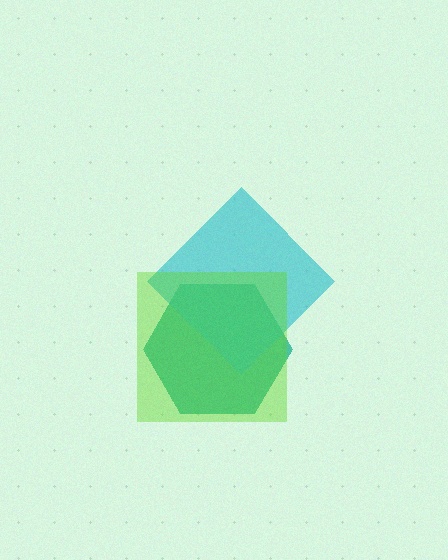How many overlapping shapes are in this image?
There are 3 overlapping shapes in the image.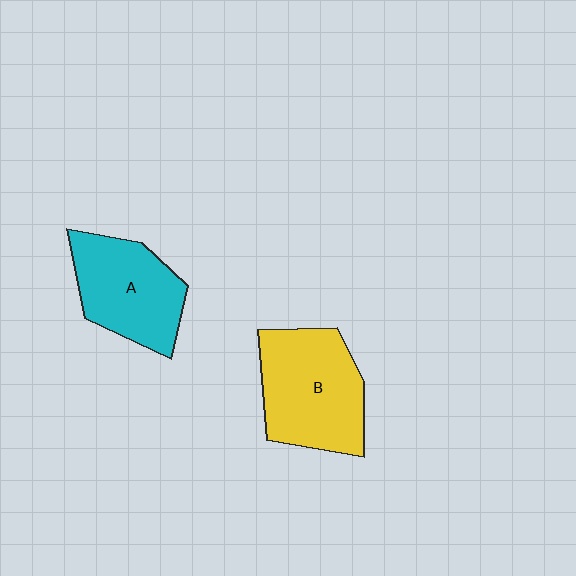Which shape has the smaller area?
Shape A (cyan).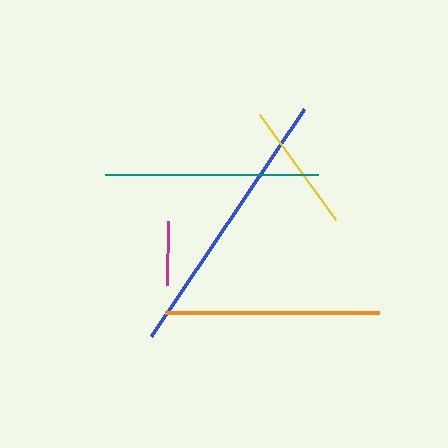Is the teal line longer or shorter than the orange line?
The orange line is longer than the teal line.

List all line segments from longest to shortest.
From longest to shortest: blue, orange, teal, yellow, magenta.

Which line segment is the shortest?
The magenta line is the shortest at approximately 64 pixels.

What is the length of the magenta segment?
The magenta segment is approximately 64 pixels long.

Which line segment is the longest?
The blue line is the longest at approximately 274 pixels.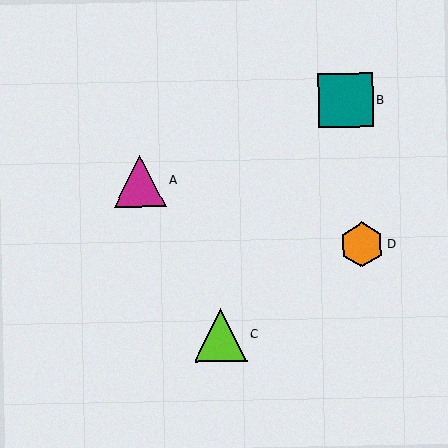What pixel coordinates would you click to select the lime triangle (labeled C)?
Click at (221, 335) to select the lime triangle C.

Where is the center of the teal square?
The center of the teal square is at (345, 100).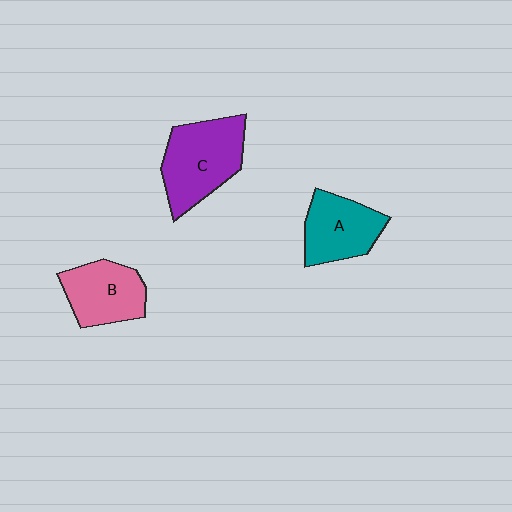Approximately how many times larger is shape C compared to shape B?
Approximately 1.3 times.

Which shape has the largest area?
Shape C (purple).